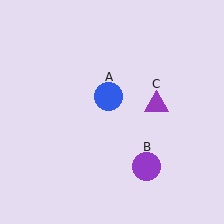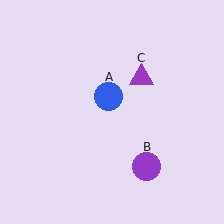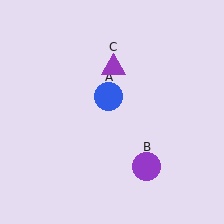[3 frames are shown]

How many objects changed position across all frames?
1 object changed position: purple triangle (object C).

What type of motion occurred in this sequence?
The purple triangle (object C) rotated counterclockwise around the center of the scene.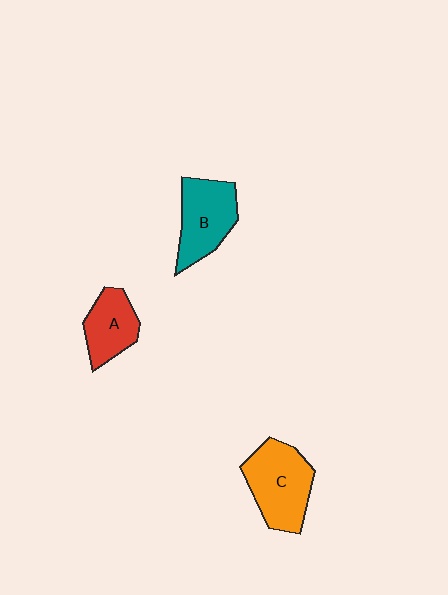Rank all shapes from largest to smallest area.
From largest to smallest: C (orange), B (teal), A (red).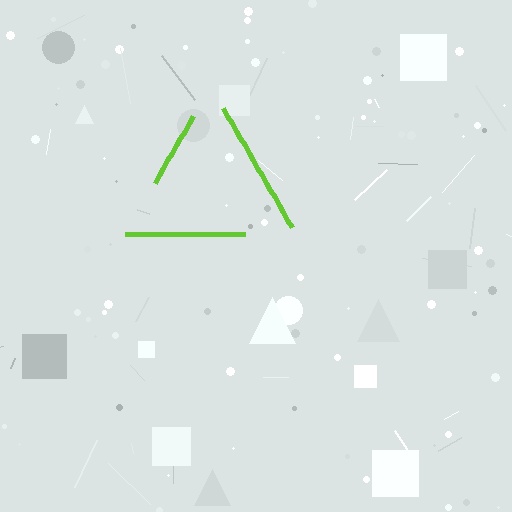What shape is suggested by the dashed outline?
The dashed outline suggests a triangle.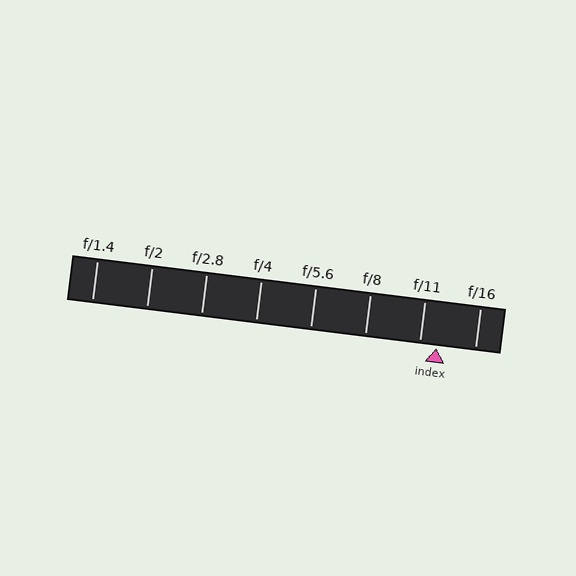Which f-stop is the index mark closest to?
The index mark is closest to f/11.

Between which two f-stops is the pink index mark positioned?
The index mark is between f/11 and f/16.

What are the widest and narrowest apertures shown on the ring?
The widest aperture shown is f/1.4 and the narrowest is f/16.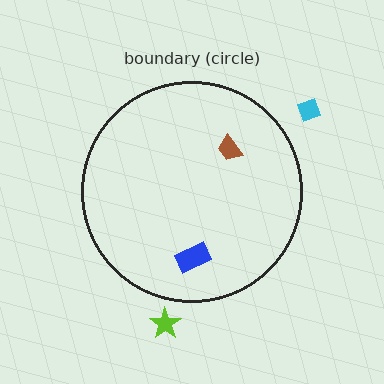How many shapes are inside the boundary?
2 inside, 2 outside.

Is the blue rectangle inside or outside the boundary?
Inside.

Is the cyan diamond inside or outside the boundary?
Outside.